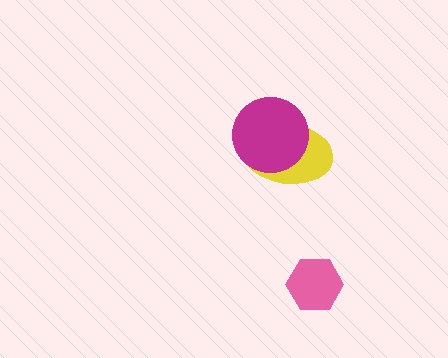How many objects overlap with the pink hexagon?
0 objects overlap with the pink hexagon.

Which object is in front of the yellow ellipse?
The magenta circle is in front of the yellow ellipse.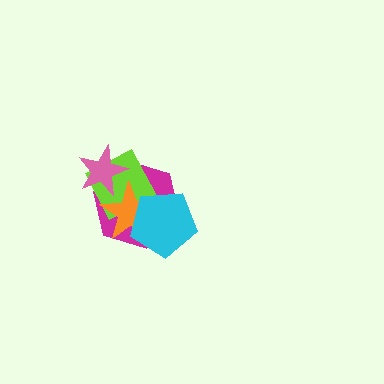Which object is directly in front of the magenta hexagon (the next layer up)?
The lime diamond is directly in front of the magenta hexagon.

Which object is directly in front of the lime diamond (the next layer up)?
The orange star is directly in front of the lime diamond.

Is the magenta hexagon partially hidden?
Yes, it is partially covered by another shape.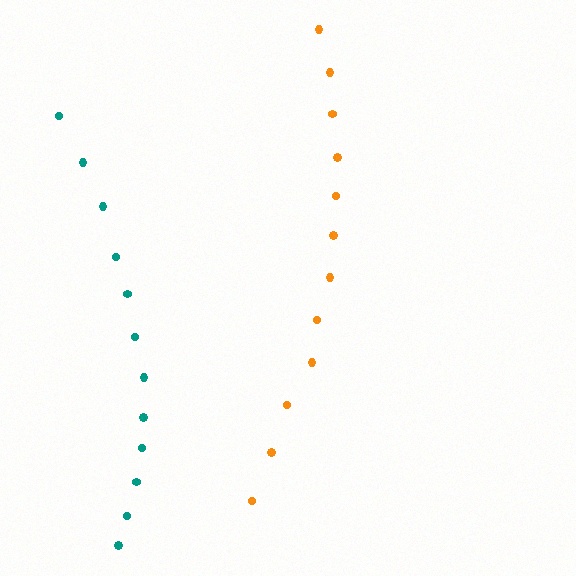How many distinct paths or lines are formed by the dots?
There are 2 distinct paths.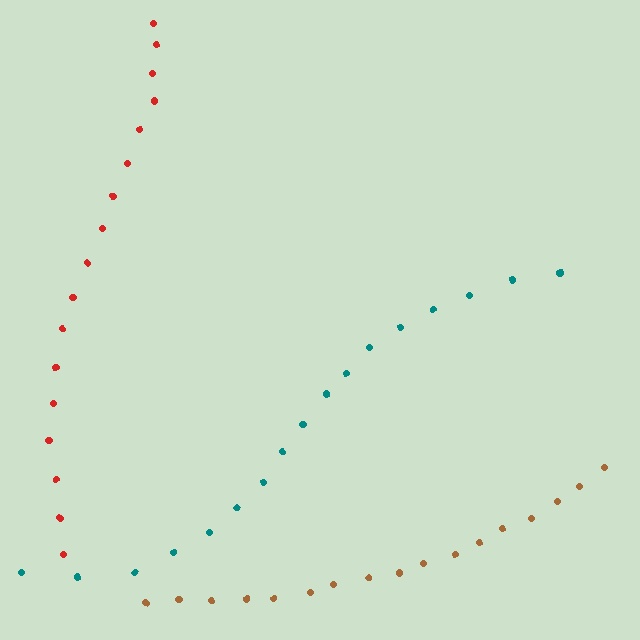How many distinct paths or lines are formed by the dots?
There are 3 distinct paths.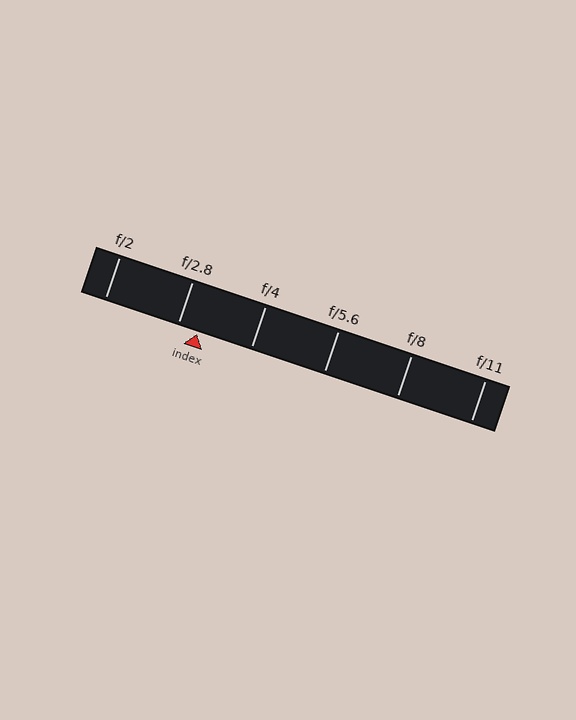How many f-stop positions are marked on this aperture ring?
There are 6 f-stop positions marked.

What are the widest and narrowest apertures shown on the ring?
The widest aperture shown is f/2 and the narrowest is f/11.